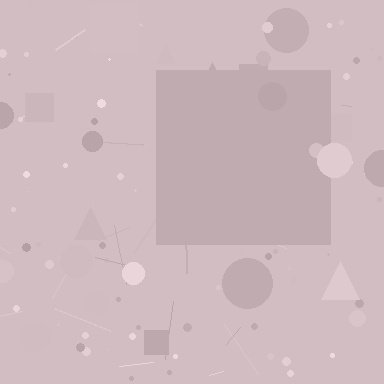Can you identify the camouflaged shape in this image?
The camouflaged shape is a square.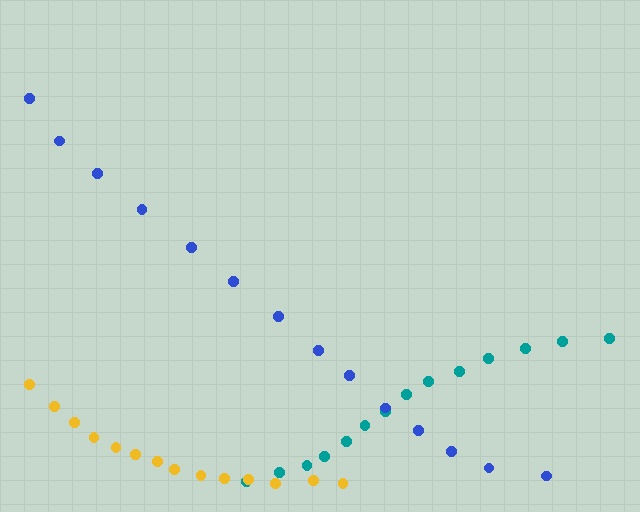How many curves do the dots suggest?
There are 3 distinct paths.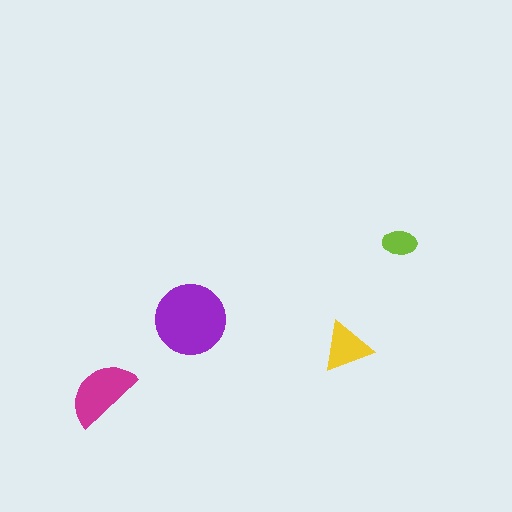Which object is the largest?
The purple circle.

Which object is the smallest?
The lime ellipse.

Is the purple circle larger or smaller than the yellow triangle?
Larger.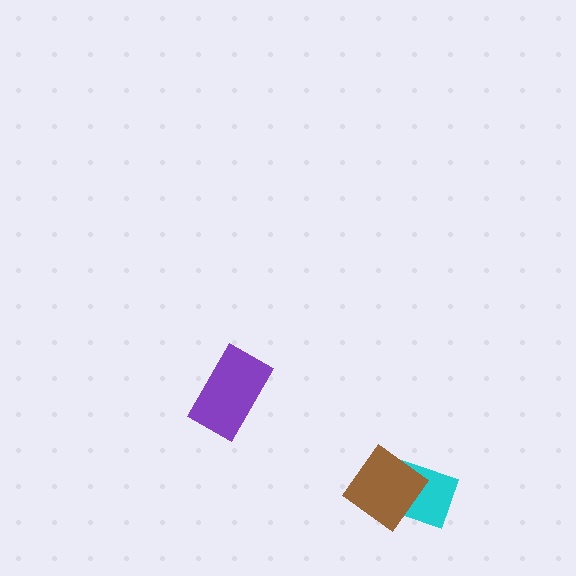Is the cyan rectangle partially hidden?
Yes, it is partially covered by another shape.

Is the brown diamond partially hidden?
No, no other shape covers it.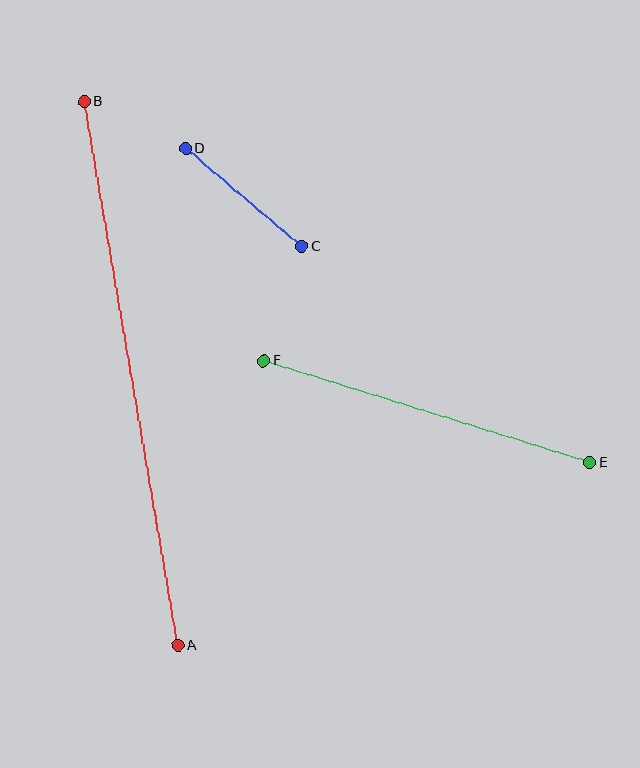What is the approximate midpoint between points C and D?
The midpoint is at approximately (244, 197) pixels.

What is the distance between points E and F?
The distance is approximately 342 pixels.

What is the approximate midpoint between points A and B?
The midpoint is at approximately (131, 374) pixels.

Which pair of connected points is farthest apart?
Points A and B are farthest apart.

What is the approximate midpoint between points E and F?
The midpoint is at approximately (426, 412) pixels.